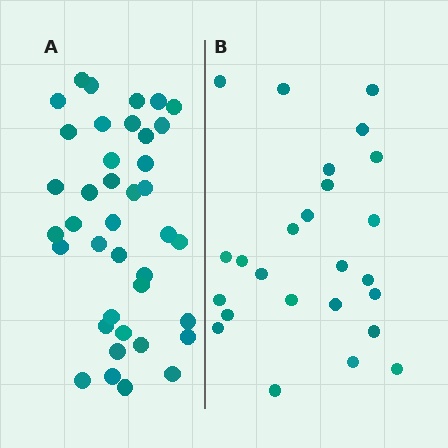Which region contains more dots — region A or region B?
Region A (the left region) has more dots.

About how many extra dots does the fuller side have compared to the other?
Region A has approximately 15 more dots than region B.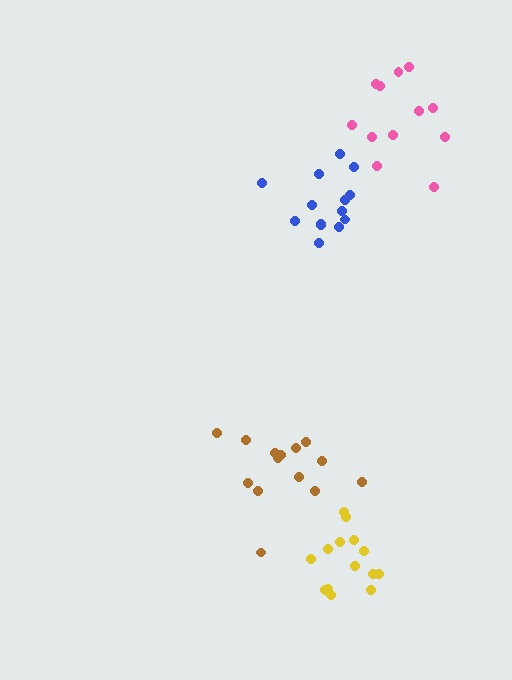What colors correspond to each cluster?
The clusters are colored: blue, yellow, pink, brown.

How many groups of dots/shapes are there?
There are 4 groups.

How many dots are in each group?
Group 1: 14 dots, Group 2: 14 dots, Group 3: 12 dots, Group 4: 14 dots (54 total).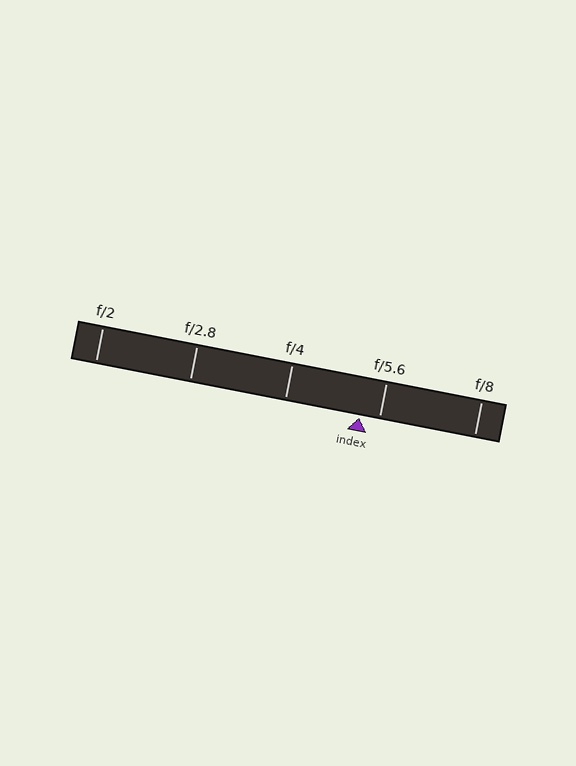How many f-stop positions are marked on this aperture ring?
There are 5 f-stop positions marked.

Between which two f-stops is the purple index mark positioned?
The index mark is between f/4 and f/5.6.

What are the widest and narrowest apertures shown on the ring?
The widest aperture shown is f/2 and the narrowest is f/8.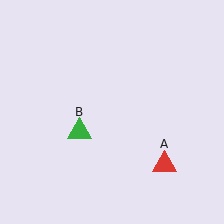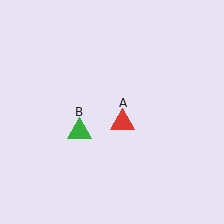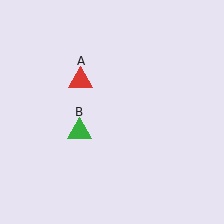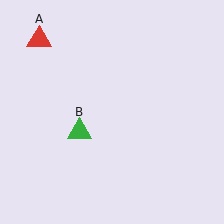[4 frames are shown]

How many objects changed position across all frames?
1 object changed position: red triangle (object A).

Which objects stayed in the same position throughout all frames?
Green triangle (object B) remained stationary.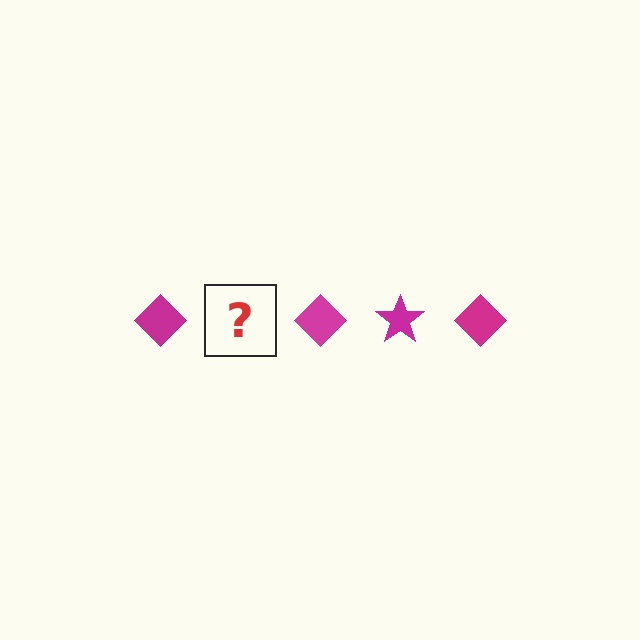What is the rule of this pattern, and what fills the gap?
The rule is that the pattern cycles through diamond, star shapes in magenta. The gap should be filled with a magenta star.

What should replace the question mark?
The question mark should be replaced with a magenta star.